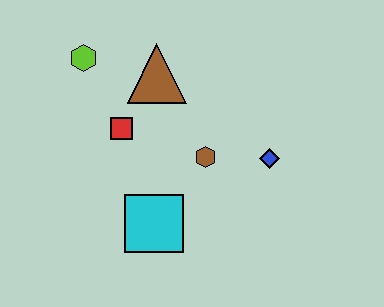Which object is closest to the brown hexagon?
The blue diamond is closest to the brown hexagon.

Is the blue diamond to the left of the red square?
No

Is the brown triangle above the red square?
Yes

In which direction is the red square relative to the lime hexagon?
The red square is below the lime hexagon.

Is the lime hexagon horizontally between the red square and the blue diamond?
No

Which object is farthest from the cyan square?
The lime hexagon is farthest from the cyan square.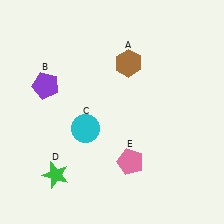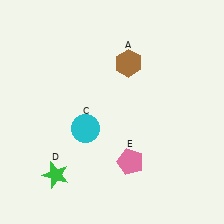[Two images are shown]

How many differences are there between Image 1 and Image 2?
There is 1 difference between the two images.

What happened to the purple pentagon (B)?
The purple pentagon (B) was removed in Image 2. It was in the top-left area of Image 1.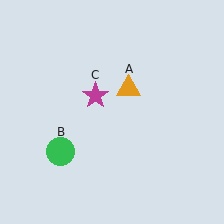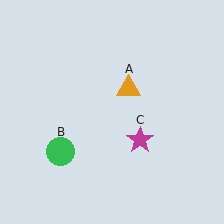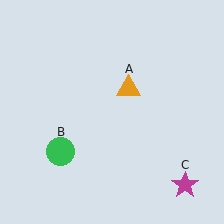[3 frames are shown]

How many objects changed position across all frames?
1 object changed position: magenta star (object C).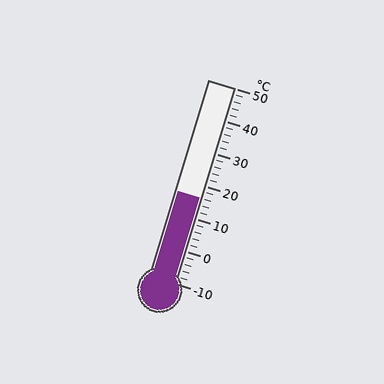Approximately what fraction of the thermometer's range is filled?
The thermometer is filled to approximately 45% of its range.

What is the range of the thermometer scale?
The thermometer scale ranges from -10°C to 50°C.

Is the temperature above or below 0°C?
The temperature is above 0°C.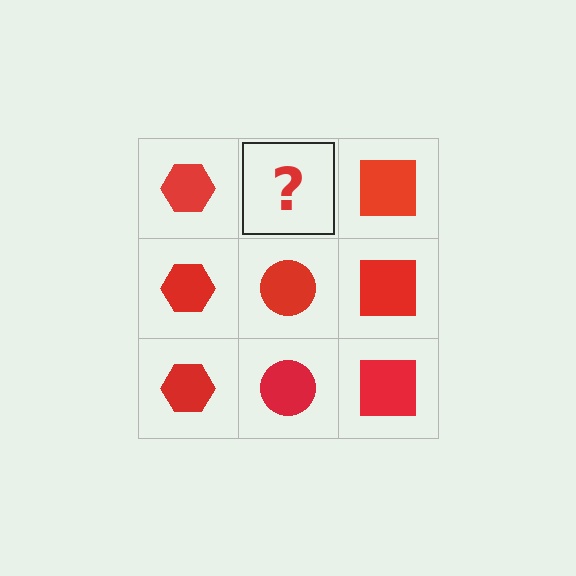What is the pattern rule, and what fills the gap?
The rule is that each column has a consistent shape. The gap should be filled with a red circle.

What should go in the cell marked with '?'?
The missing cell should contain a red circle.